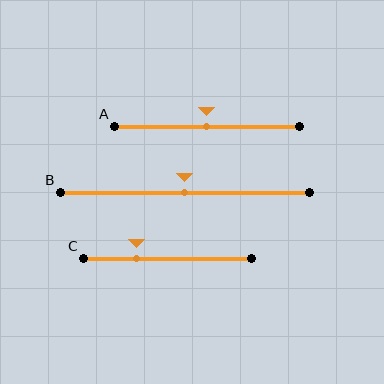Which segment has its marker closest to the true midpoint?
Segment A has its marker closest to the true midpoint.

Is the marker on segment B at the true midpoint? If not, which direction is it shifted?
Yes, the marker on segment B is at the true midpoint.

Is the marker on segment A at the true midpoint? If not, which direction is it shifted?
Yes, the marker on segment A is at the true midpoint.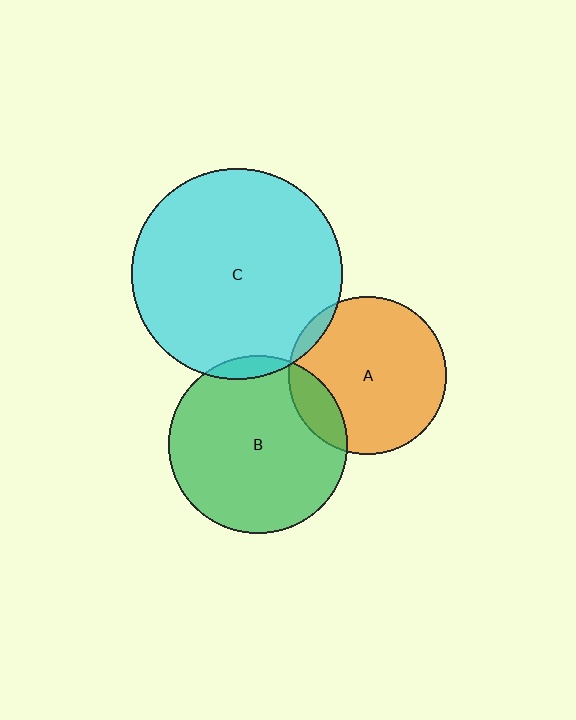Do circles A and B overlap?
Yes.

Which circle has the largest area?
Circle C (cyan).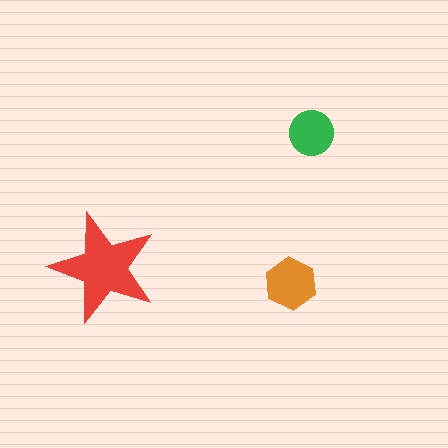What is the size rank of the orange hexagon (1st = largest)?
2nd.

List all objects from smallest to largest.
The green circle, the orange hexagon, the red star.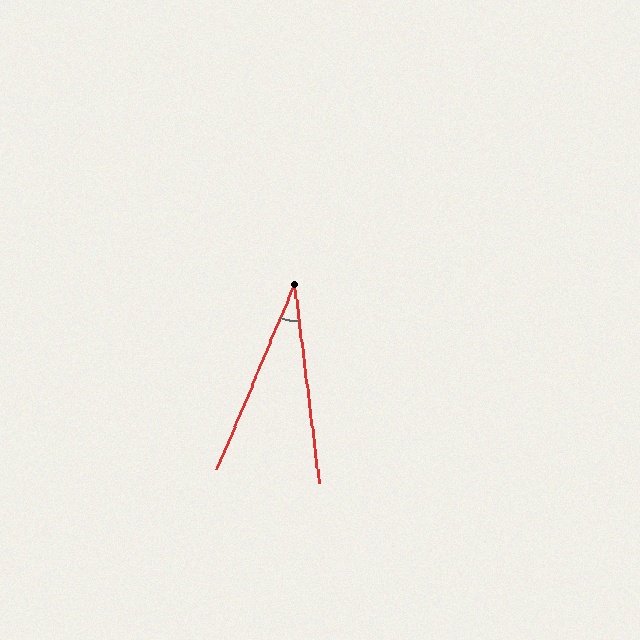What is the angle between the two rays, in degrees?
Approximately 30 degrees.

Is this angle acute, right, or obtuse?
It is acute.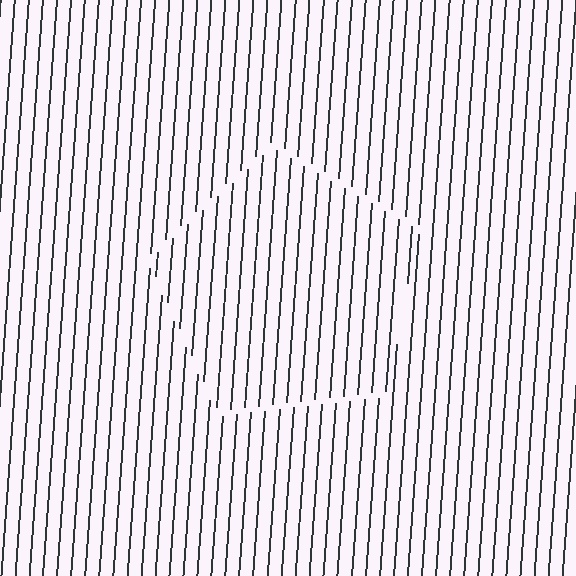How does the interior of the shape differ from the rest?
The interior of the shape contains the same grating, shifted by half a period — the contour is defined by the phase discontinuity where line-ends from the inner and outer gratings abut.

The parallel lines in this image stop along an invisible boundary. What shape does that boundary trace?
An illusory pentagon. The interior of the shape contains the same grating, shifted by half a period — the contour is defined by the phase discontinuity where line-ends from the inner and outer gratings abut.